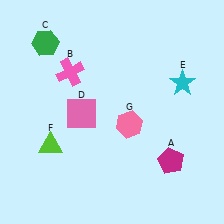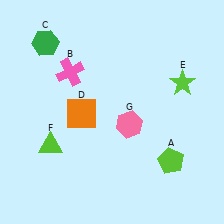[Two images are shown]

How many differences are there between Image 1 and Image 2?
There are 3 differences between the two images.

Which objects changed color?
A changed from magenta to lime. D changed from pink to orange. E changed from cyan to lime.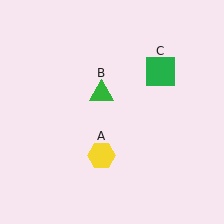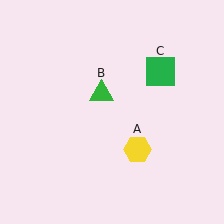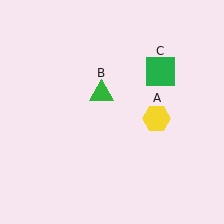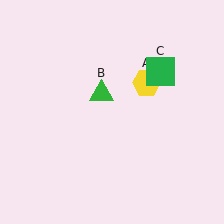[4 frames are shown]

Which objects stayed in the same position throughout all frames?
Green triangle (object B) and green square (object C) remained stationary.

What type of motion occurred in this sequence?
The yellow hexagon (object A) rotated counterclockwise around the center of the scene.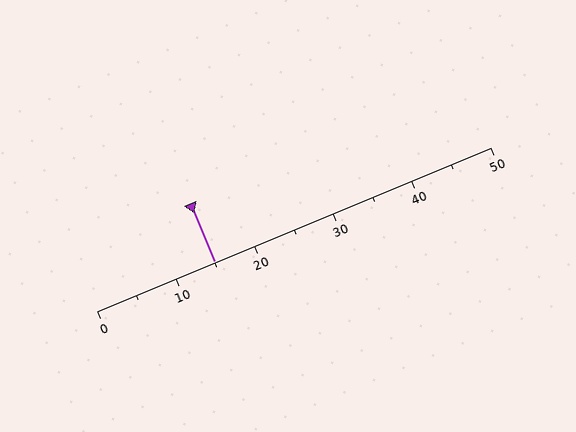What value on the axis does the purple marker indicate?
The marker indicates approximately 15.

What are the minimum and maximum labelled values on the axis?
The axis runs from 0 to 50.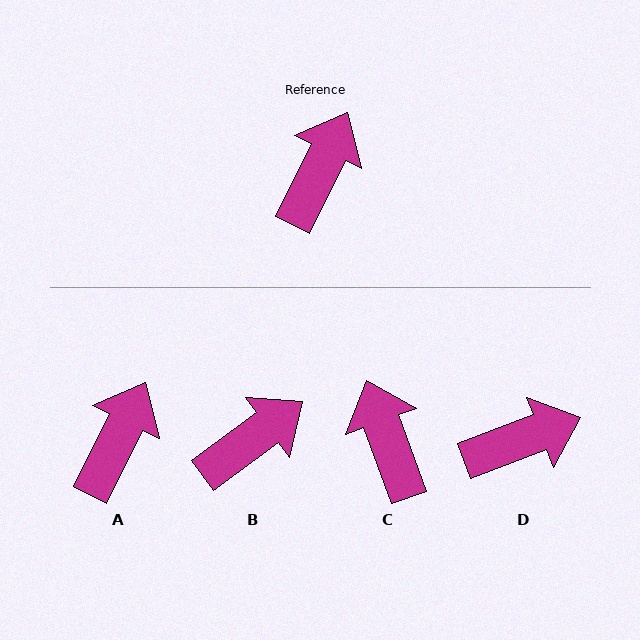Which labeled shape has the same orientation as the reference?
A.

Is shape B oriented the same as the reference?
No, it is off by about 27 degrees.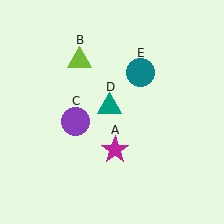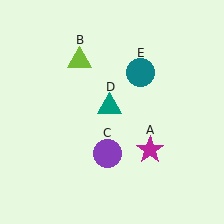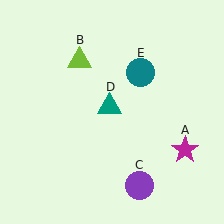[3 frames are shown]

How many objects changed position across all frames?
2 objects changed position: magenta star (object A), purple circle (object C).